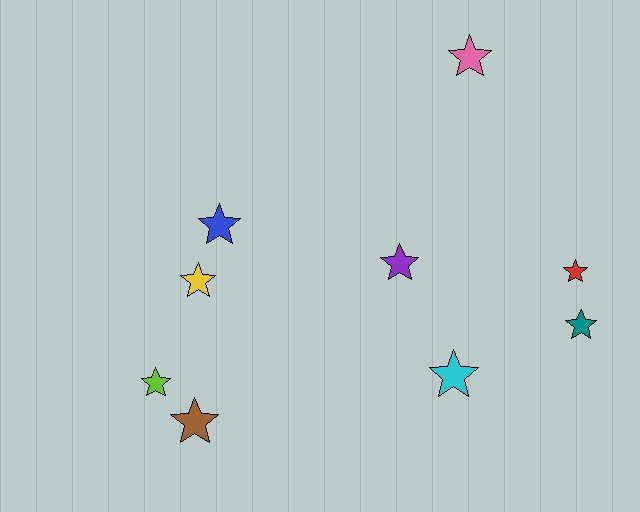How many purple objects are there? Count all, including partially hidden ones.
There is 1 purple object.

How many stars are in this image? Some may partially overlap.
There are 9 stars.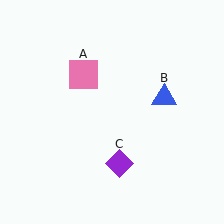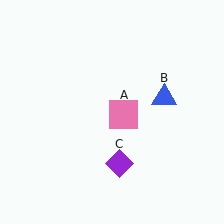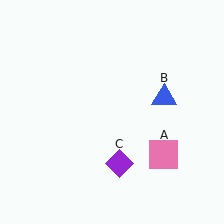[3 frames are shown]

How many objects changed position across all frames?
1 object changed position: pink square (object A).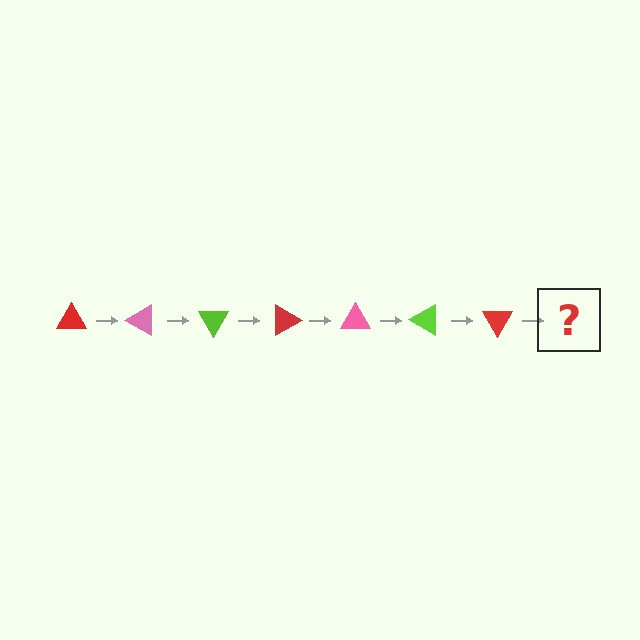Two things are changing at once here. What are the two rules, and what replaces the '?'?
The two rules are that it rotates 30 degrees each step and the color cycles through red, pink, and lime. The '?' should be a pink triangle, rotated 210 degrees from the start.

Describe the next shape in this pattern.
It should be a pink triangle, rotated 210 degrees from the start.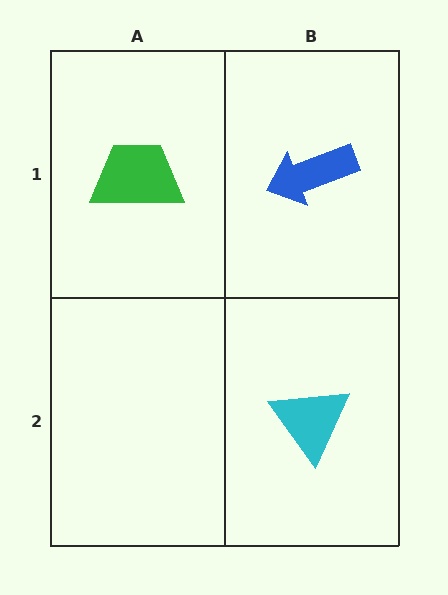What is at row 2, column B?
A cyan triangle.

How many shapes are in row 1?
2 shapes.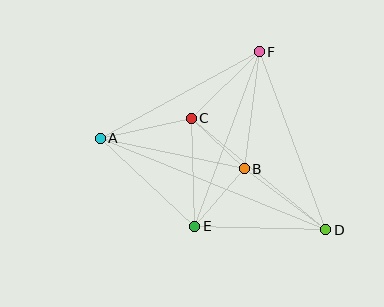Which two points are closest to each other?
Points B and C are closest to each other.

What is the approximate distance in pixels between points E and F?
The distance between E and F is approximately 186 pixels.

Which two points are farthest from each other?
Points A and D are farthest from each other.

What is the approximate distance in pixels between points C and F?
The distance between C and F is approximately 95 pixels.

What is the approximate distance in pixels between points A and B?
The distance between A and B is approximately 147 pixels.